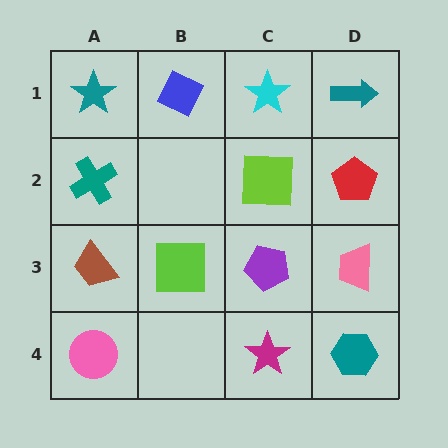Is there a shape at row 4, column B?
No, that cell is empty.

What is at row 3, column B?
A lime square.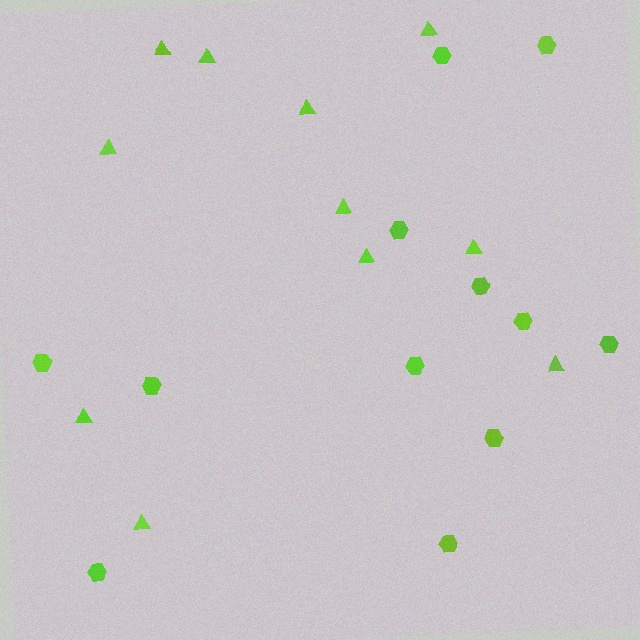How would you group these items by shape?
There are 2 groups: one group of triangles (11) and one group of hexagons (12).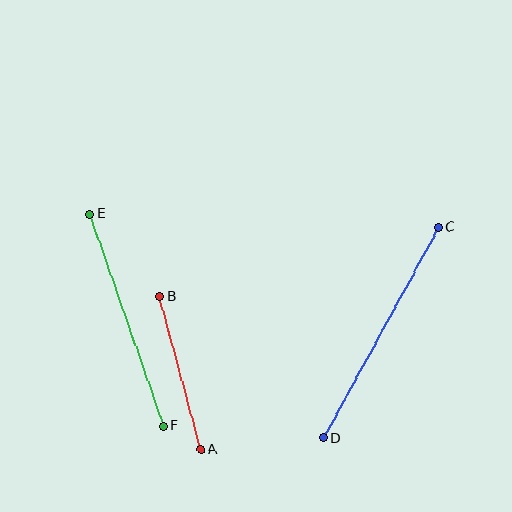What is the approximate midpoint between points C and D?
The midpoint is at approximately (381, 333) pixels.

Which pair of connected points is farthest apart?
Points C and D are farthest apart.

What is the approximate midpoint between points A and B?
The midpoint is at approximately (180, 373) pixels.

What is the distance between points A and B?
The distance is approximately 158 pixels.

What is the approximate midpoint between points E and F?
The midpoint is at approximately (126, 320) pixels.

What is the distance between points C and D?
The distance is approximately 240 pixels.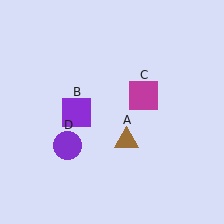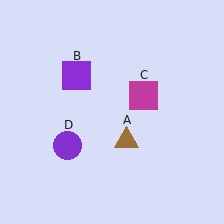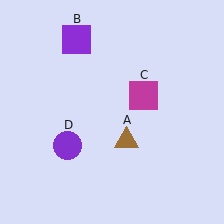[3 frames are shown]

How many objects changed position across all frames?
1 object changed position: purple square (object B).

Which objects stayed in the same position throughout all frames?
Brown triangle (object A) and magenta square (object C) and purple circle (object D) remained stationary.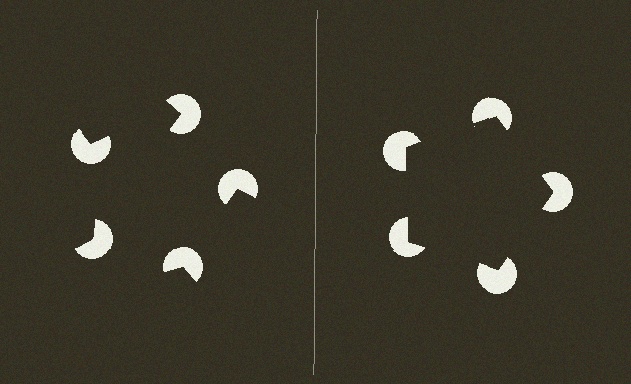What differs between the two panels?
The pac-man discs are positioned identically on both sides; only the wedge orientations differ. On the right they align to a pentagon; on the left they are misaligned.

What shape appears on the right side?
An illusory pentagon.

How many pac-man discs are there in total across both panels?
10 — 5 on each side.